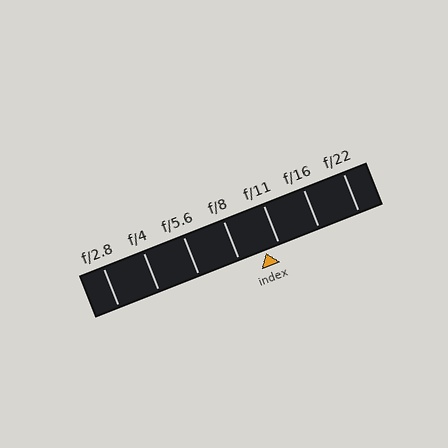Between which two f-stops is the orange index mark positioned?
The index mark is between f/8 and f/11.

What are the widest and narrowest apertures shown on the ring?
The widest aperture shown is f/2.8 and the narrowest is f/22.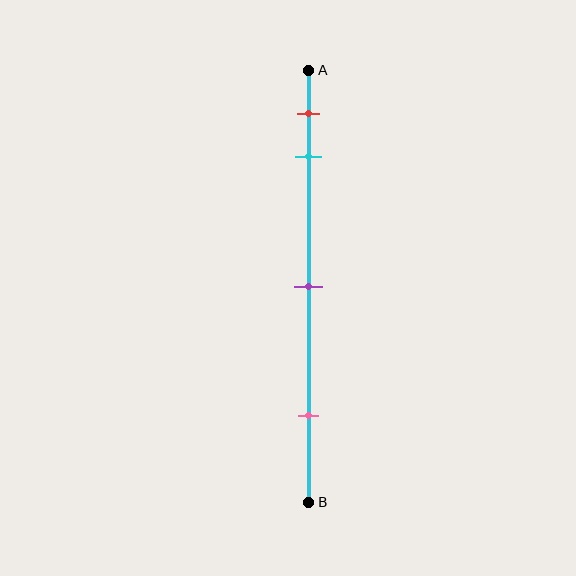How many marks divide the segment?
There are 4 marks dividing the segment.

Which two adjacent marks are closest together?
The red and cyan marks are the closest adjacent pair.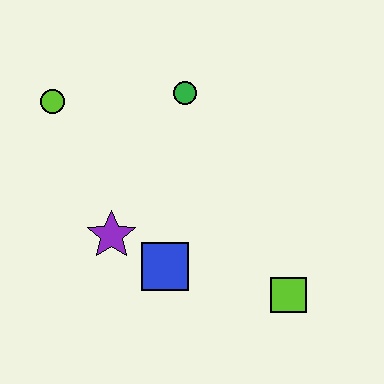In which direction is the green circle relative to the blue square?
The green circle is above the blue square.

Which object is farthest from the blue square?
The lime circle is farthest from the blue square.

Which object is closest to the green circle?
The lime circle is closest to the green circle.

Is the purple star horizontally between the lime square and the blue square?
No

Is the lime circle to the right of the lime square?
No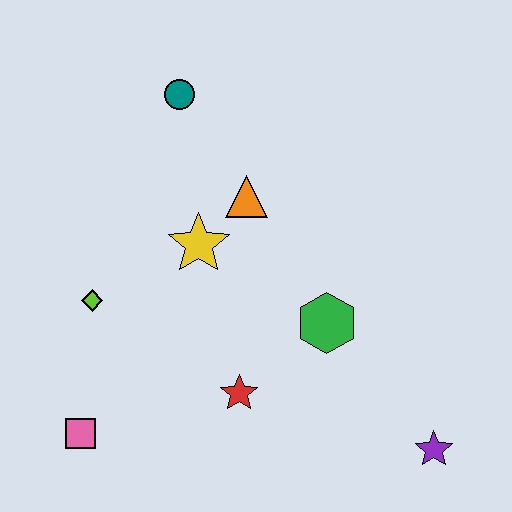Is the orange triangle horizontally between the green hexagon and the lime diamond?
Yes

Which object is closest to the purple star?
The green hexagon is closest to the purple star.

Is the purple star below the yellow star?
Yes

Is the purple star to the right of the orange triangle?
Yes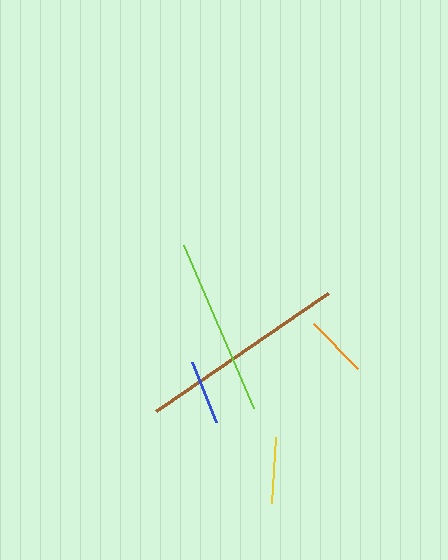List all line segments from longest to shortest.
From longest to shortest: brown, lime, yellow, blue, orange.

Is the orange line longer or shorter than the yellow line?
The yellow line is longer than the orange line.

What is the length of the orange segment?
The orange segment is approximately 63 pixels long.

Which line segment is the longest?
The brown line is the longest at approximately 209 pixels.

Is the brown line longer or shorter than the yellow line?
The brown line is longer than the yellow line.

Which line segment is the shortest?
The orange line is the shortest at approximately 63 pixels.